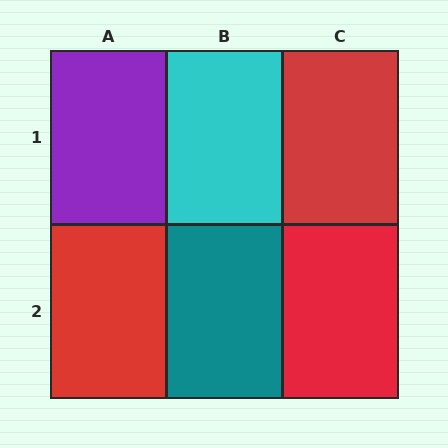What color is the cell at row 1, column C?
Red.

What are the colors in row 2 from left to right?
Red, teal, red.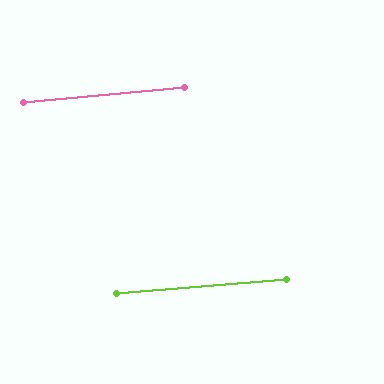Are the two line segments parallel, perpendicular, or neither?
Parallel — their directions differ by only 0.7°.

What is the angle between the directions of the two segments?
Approximately 1 degree.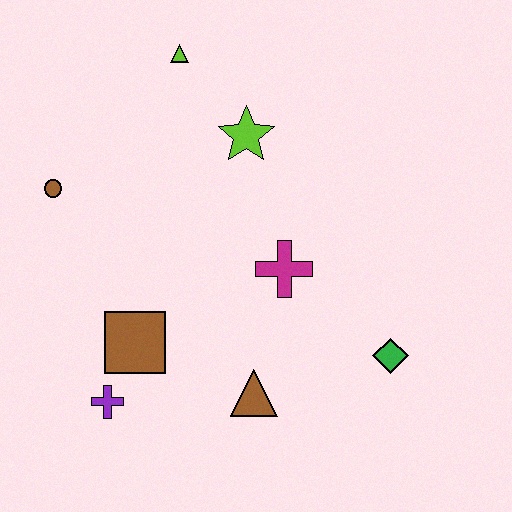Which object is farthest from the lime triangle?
The green diamond is farthest from the lime triangle.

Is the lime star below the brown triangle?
No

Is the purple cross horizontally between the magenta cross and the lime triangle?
No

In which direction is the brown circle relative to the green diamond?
The brown circle is to the left of the green diamond.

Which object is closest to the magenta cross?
The brown triangle is closest to the magenta cross.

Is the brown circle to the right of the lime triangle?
No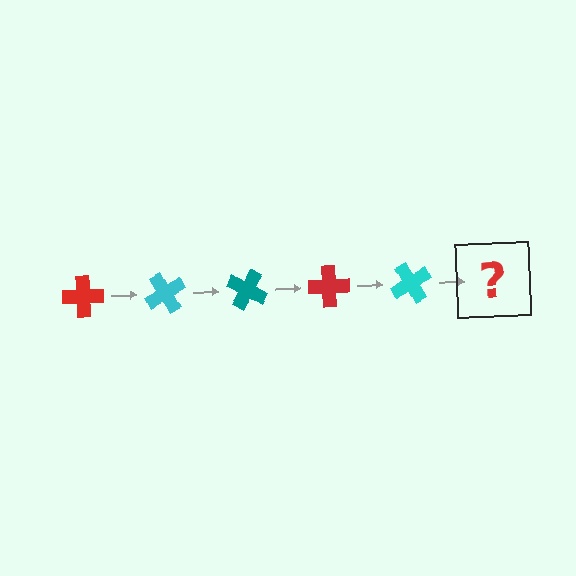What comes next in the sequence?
The next element should be a teal cross, rotated 300 degrees from the start.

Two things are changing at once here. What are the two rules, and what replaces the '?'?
The two rules are that it rotates 60 degrees each step and the color cycles through red, cyan, and teal. The '?' should be a teal cross, rotated 300 degrees from the start.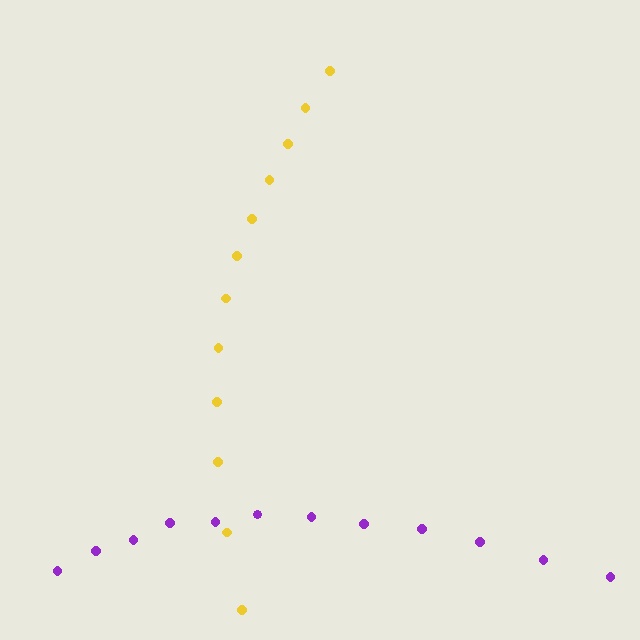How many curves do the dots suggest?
There are 2 distinct paths.